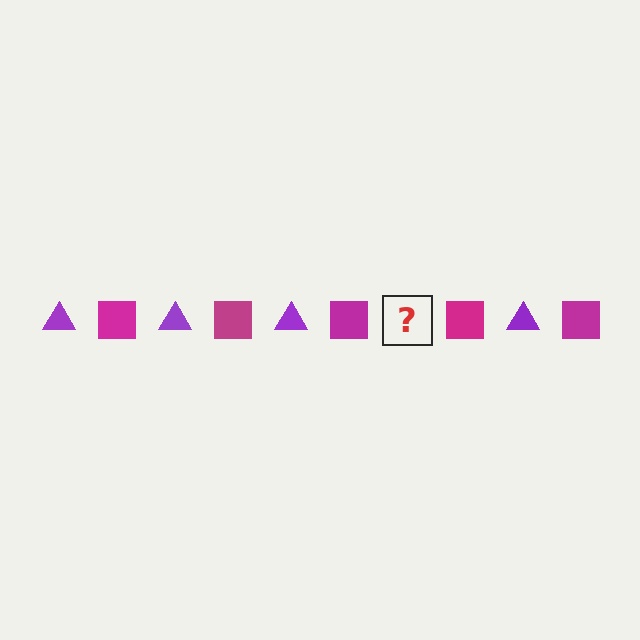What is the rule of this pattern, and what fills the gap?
The rule is that the pattern alternates between purple triangle and magenta square. The gap should be filled with a purple triangle.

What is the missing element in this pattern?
The missing element is a purple triangle.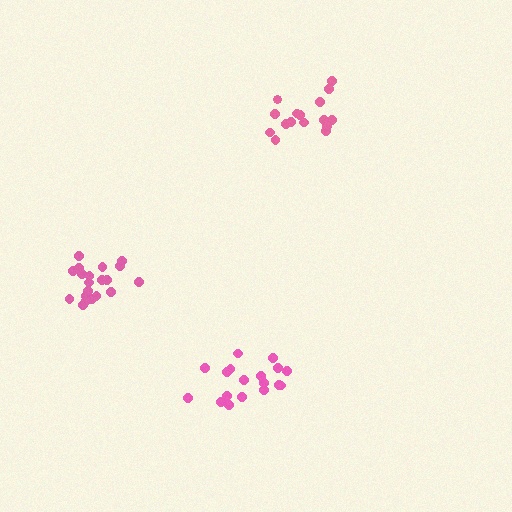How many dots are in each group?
Group 1: 20 dots, Group 2: 18 dots, Group 3: 16 dots (54 total).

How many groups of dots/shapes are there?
There are 3 groups.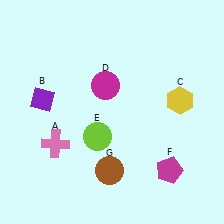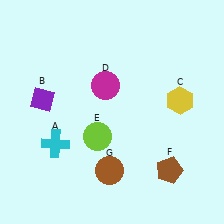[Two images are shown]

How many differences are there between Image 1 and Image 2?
There are 2 differences between the two images.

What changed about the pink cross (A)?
In Image 1, A is pink. In Image 2, it changed to cyan.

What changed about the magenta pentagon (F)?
In Image 1, F is magenta. In Image 2, it changed to brown.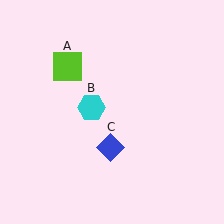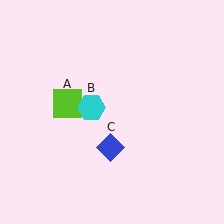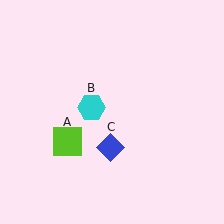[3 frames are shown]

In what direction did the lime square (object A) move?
The lime square (object A) moved down.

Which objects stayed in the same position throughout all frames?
Cyan hexagon (object B) and blue diamond (object C) remained stationary.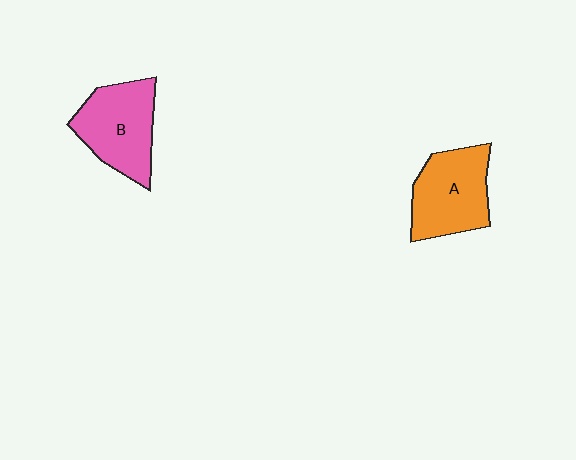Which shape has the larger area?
Shape A (orange).